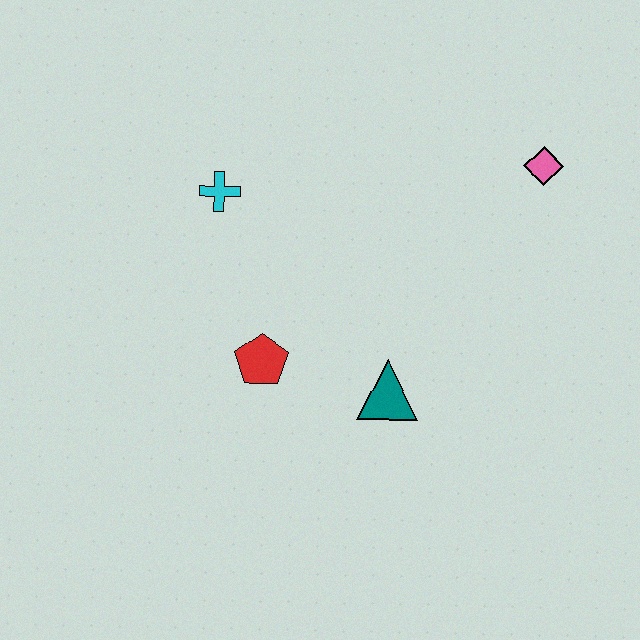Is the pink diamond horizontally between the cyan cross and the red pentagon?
No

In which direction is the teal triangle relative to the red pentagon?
The teal triangle is to the right of the red pentagon.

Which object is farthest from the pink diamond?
The red pentagon is farthest from the pink diamond.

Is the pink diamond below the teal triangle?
No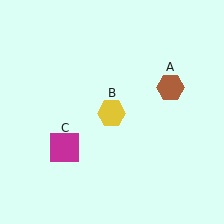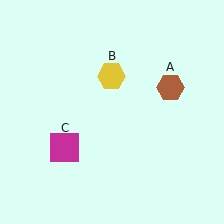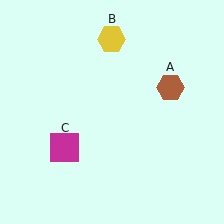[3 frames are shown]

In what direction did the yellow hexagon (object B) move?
The yellow hexagon (object B) moved up.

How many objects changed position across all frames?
1 object changed position: yellow hexagon (object B).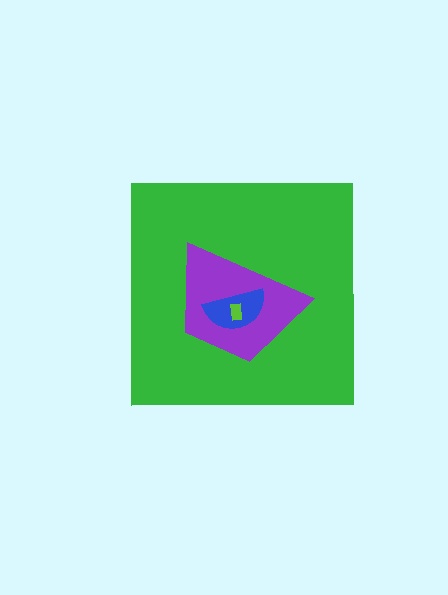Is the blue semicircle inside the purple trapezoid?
Yes.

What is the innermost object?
The lime rectangle.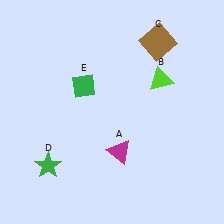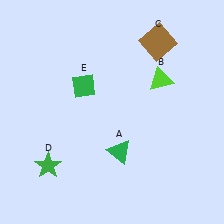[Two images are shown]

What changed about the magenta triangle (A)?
In Image 1, A is magenta. In Image 2, it changed to green.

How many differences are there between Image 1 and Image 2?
There is 1 difference between the two images.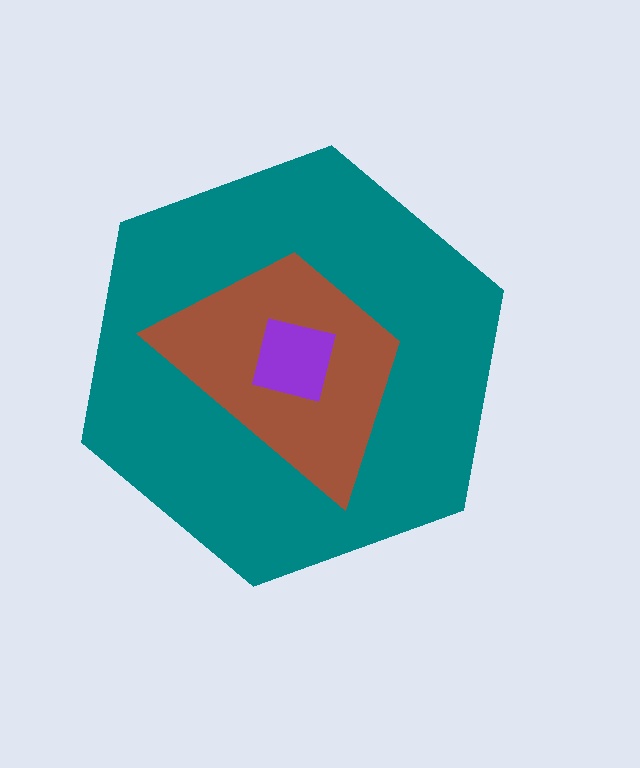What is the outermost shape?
The teal hexagon.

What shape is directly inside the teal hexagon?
The brown trapezoid.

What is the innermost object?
The purple square.